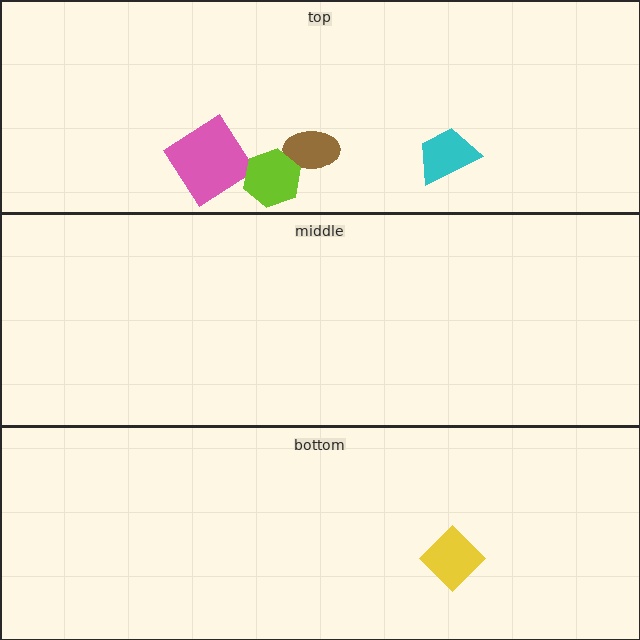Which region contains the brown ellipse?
The top region.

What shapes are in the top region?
The brown ellipse, the pink diamond, the cyan trapezoid, the lime hexagon.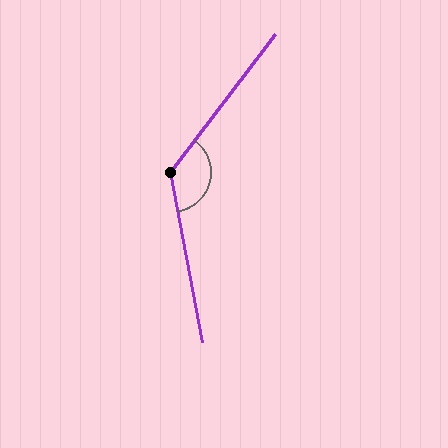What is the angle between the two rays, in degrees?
Approximately 132 degrees.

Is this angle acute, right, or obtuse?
It is obtuse.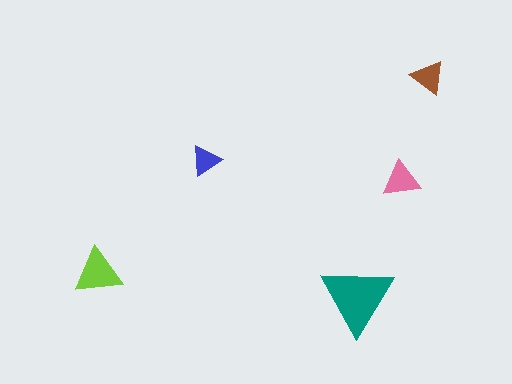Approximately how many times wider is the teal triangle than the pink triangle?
About 2 times wider.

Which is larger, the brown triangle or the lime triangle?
The lime one.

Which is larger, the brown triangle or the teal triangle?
The teal one.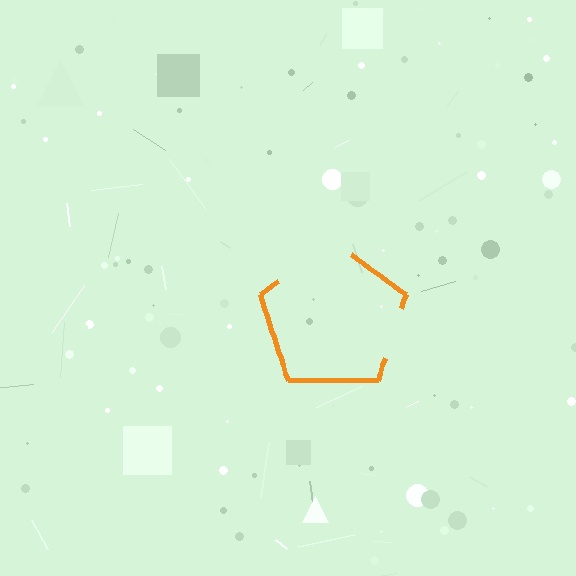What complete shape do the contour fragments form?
The contour fragments form a pentagon.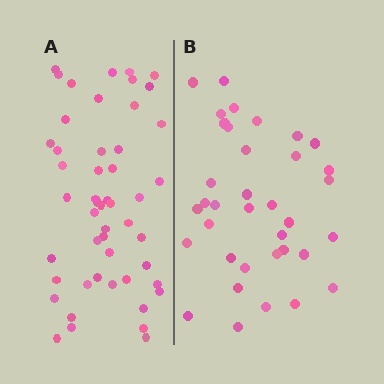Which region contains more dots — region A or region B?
Region A (the left region) has more dots.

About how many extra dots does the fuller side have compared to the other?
Region A has approximately 15 more dots than region B.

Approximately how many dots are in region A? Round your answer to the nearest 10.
About 50 dots.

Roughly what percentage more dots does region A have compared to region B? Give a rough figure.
About 40% more.